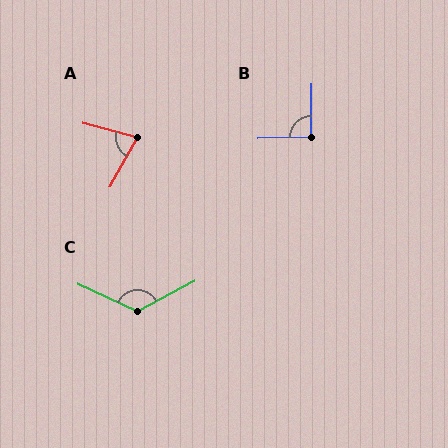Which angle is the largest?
C, at approximately 127 degrees.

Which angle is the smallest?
A, at approximately 76 degrees.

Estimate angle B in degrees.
Approximately 92 degrees.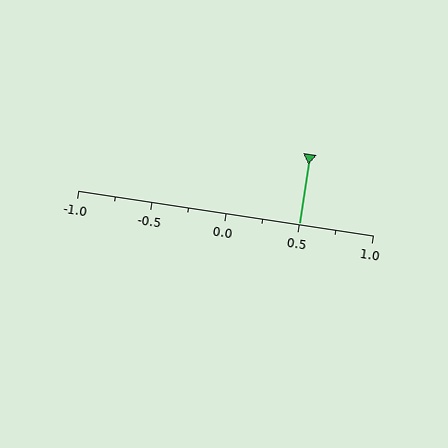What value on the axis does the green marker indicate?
The marker indicates approximately 0.5.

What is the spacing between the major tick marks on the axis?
The major ticks are spaced 0.5 apart.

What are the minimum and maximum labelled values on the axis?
The axis runs from -1.0 to 1.0.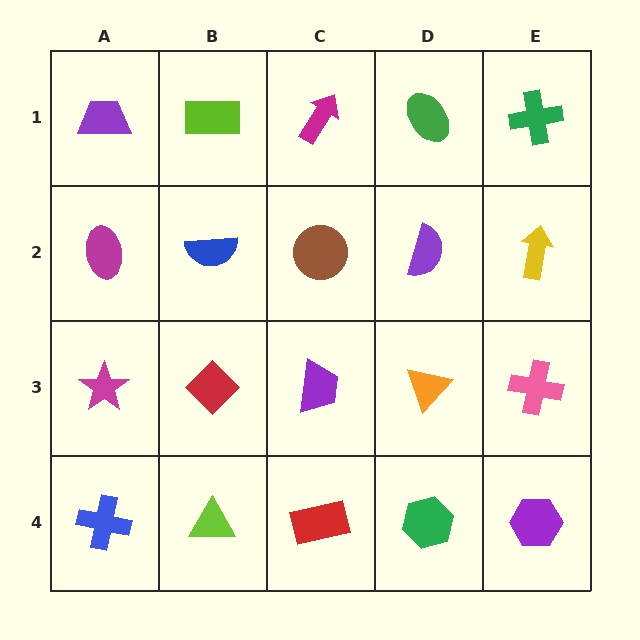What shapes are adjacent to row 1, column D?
A purple semicircle (row 2, column D), a magenta arrow (row 1, column C), a green cross (row 1, column E).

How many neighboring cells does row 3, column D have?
4.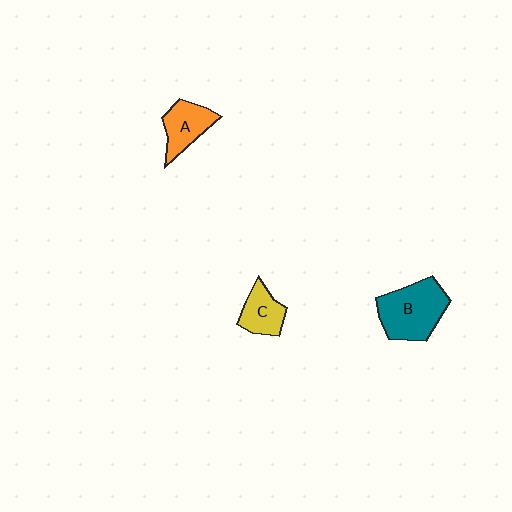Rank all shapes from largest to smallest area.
From largest to smallest: B (teal), A (orange), C (yellow).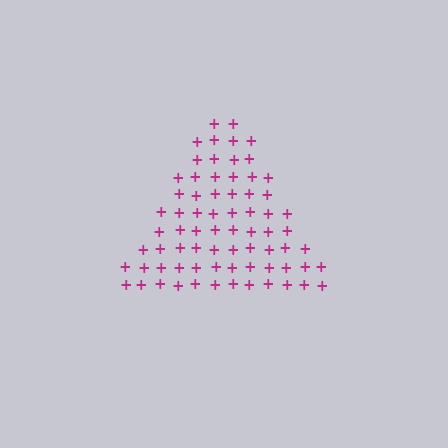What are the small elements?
The small elements are plus signs.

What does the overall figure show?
The overall figure shows a triangle.